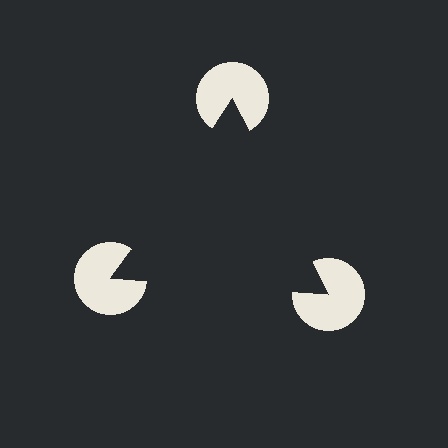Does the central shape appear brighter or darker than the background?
It typically appears slightly darker than the background, even though no actual brightness change is drawn.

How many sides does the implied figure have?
3 sides.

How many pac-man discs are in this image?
There are 3 — one at each vertex of the illusory triangle.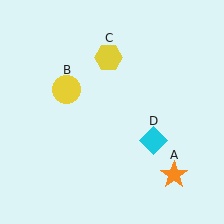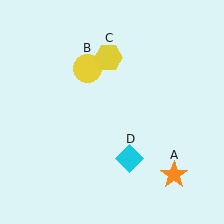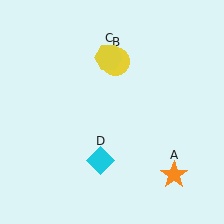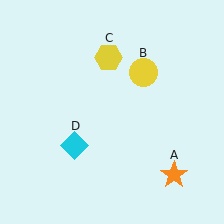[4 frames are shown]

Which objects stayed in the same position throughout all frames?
Orange star (object A) and yellow hexagon (object C) remained stationary.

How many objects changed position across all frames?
2 objects changed position: yellow circle (object B), cyan diamond (object D).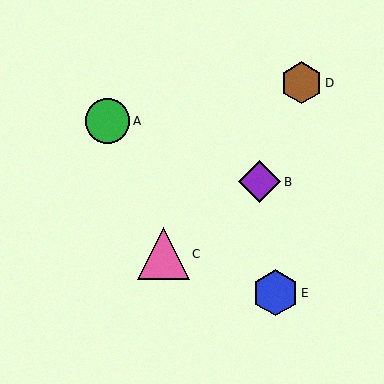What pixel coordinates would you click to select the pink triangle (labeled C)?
Click at (164, 254) to select the pink triangle C.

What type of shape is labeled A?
Shape A is a green circle.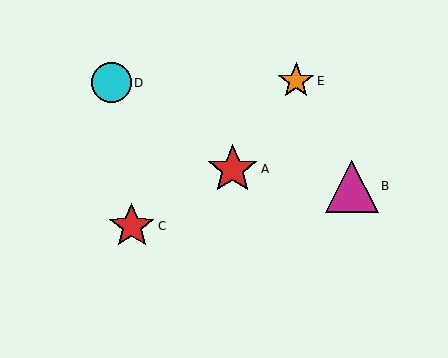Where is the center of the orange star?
The center of the orange star is at (296, 81).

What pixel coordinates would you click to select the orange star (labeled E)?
Click at (296, 81) to select the orange star E.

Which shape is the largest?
The magenta triangle (labeled B) is the largest.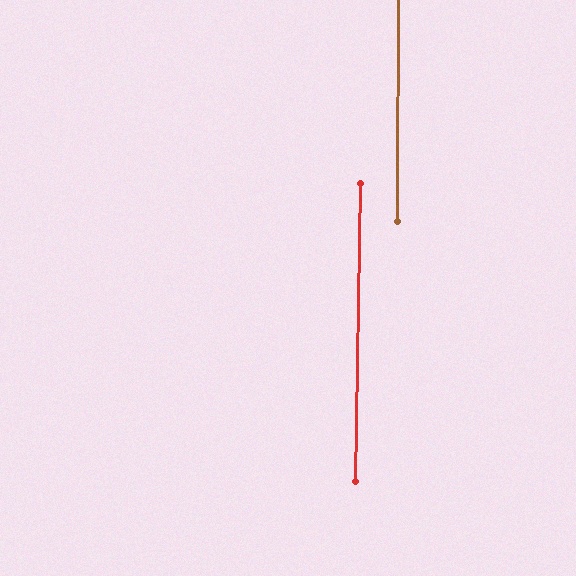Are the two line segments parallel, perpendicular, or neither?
Parallel — their directions differ by only 0.8°.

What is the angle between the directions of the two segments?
Approximately 1 degree.